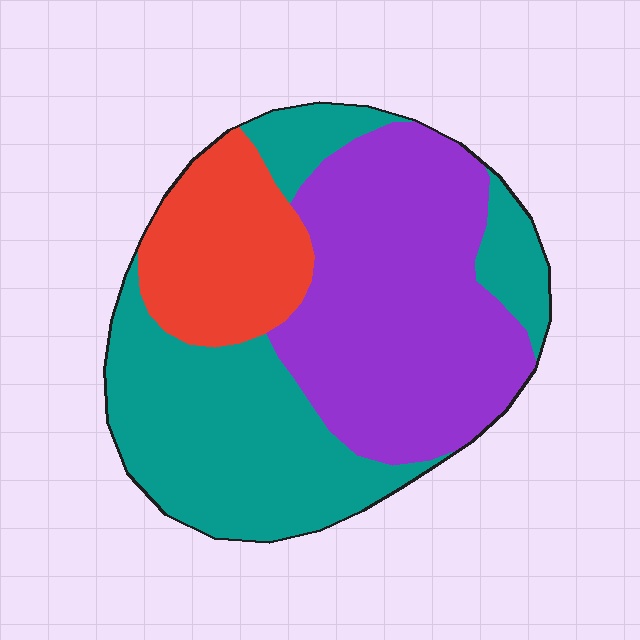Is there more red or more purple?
Purple.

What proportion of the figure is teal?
Teal takes up about two fifths (2/5) of the figure.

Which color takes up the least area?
Red, at roughly 20%.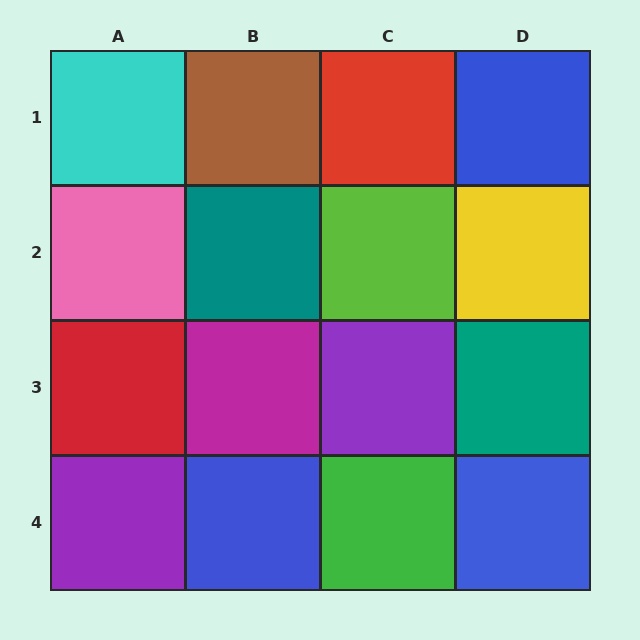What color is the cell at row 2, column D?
Yellow.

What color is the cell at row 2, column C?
Lime.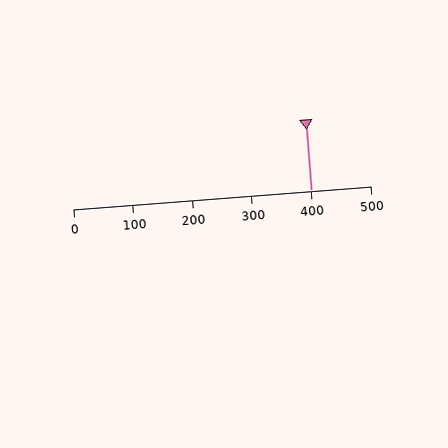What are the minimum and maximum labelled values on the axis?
The axis runs from 0 to 500.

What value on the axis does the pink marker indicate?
The marker indicates approximately 400.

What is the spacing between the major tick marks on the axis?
The major ticks are spaced 100 apart.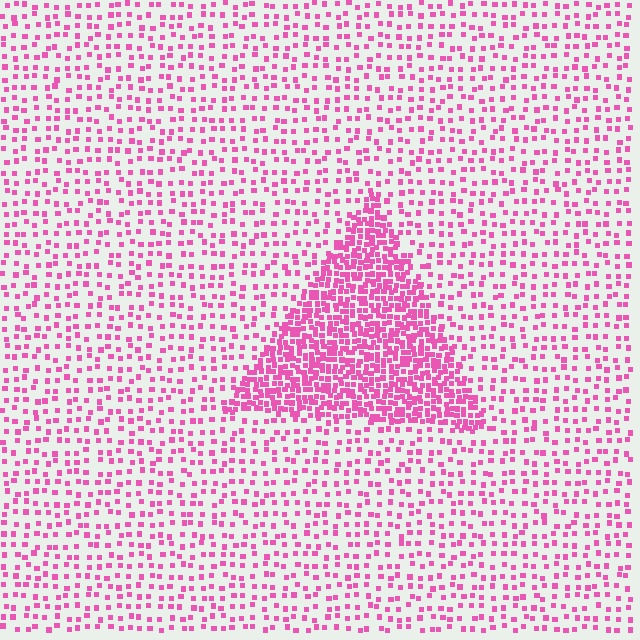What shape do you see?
I see a triangle.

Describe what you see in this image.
The image contains small pink elements arranged at two different densities. A triangle-shaped region is visible where the elements are more densely packed than the surrounding area.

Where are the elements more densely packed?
The elements are more densely packed inside the triangle boundary.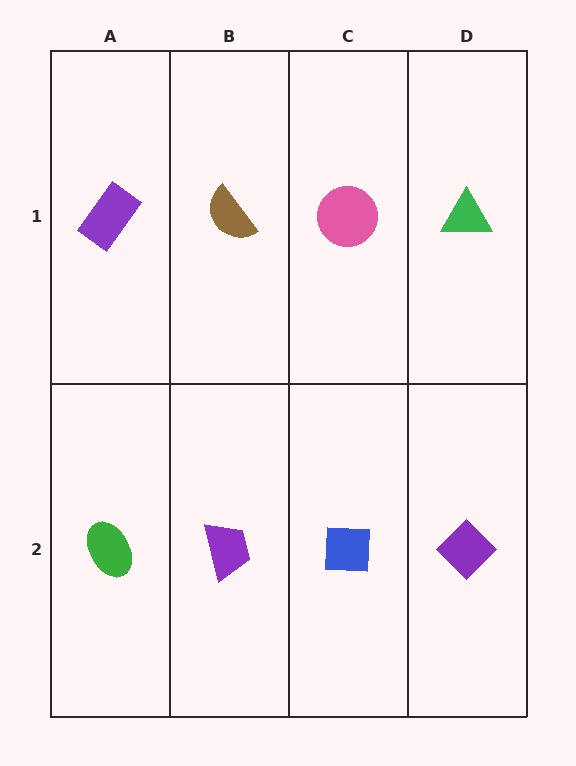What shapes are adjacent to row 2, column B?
A brown semicircle (row 1, column B), a green ellipse (row 2, column A), a blue square (row 2, column C).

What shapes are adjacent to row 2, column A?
A purple rectangle (row 1, column A), a purple trapezoid (row 2, column B).